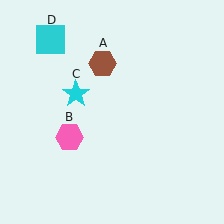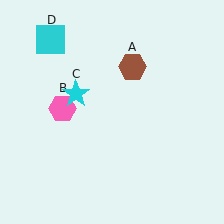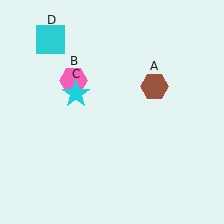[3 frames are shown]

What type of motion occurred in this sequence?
The brown hexagon (object A), pink hexagon (object B) rotated clockwise around the center of the scene.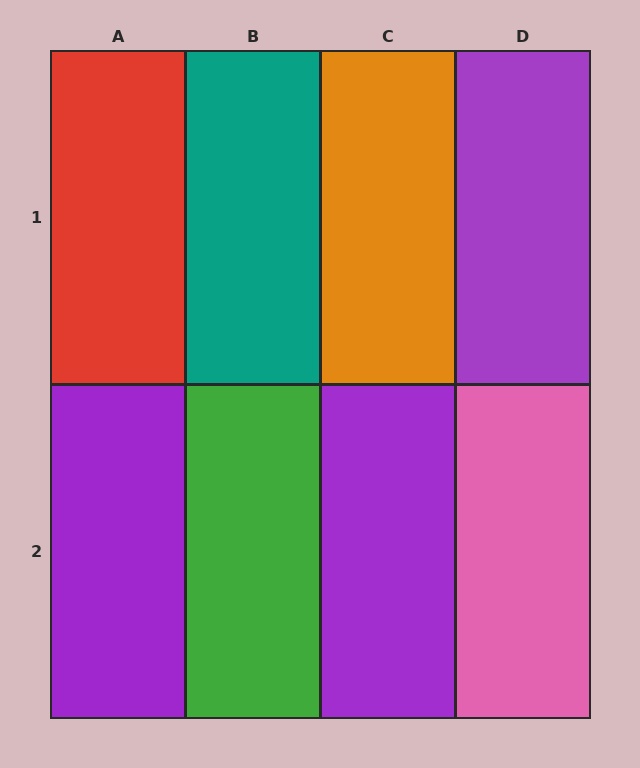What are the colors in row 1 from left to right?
Red, teal, orange, purple.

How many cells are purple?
3 cells are purple.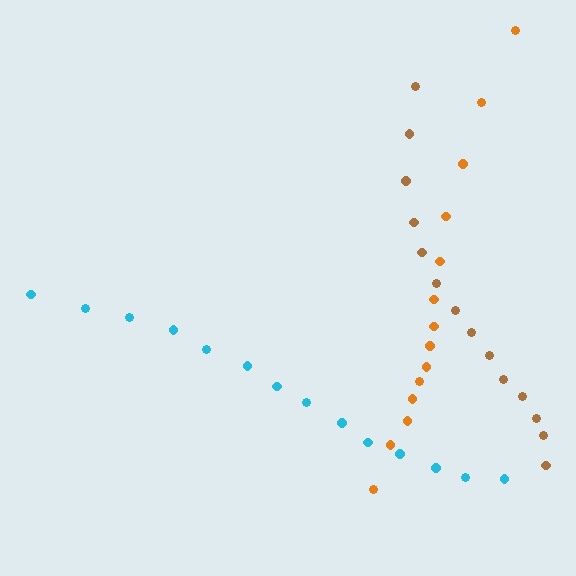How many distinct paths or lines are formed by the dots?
There are 3 distinct paths.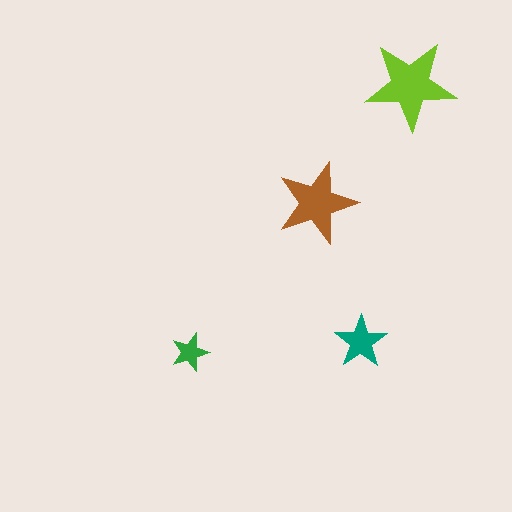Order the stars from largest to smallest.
the lime one, the brown one, the teal one, the green one.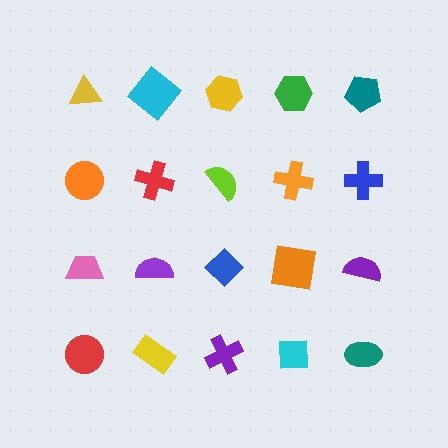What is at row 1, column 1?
A yellow triangle.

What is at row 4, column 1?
A red circle.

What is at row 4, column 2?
A yellow rectangle.